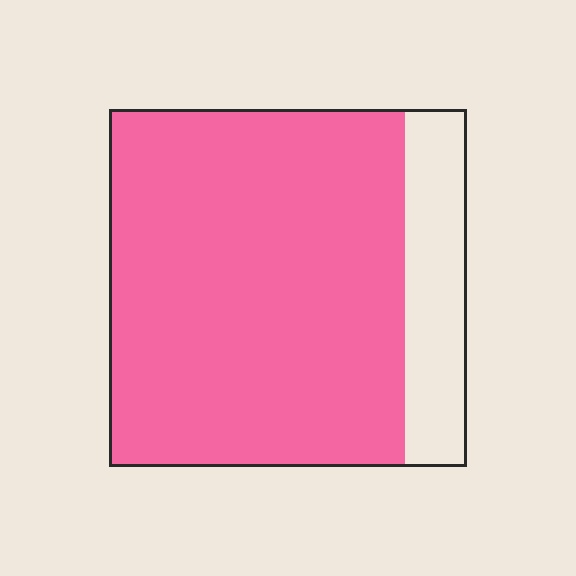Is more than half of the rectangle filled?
Yes.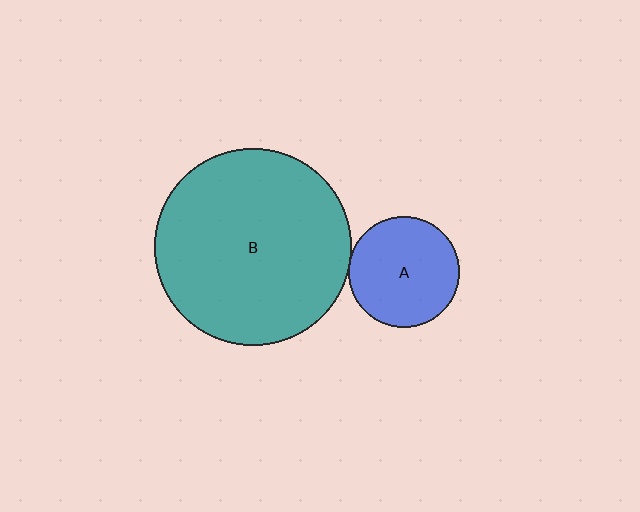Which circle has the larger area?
Circle B (teal).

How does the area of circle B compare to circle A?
Approximately 3.2 times.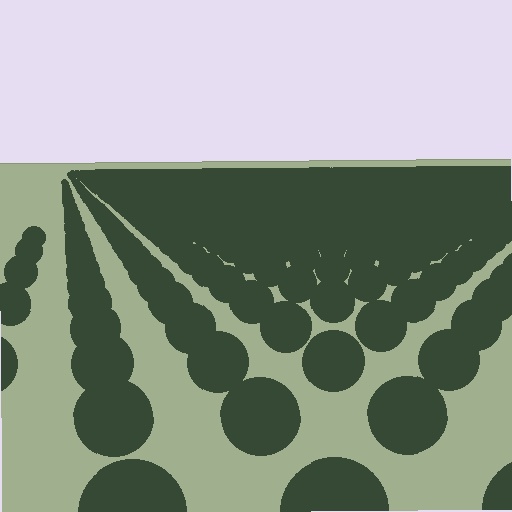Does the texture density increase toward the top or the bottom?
Density increases toward the top.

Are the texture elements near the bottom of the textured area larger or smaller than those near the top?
Larger. Near the bottom, elements are closer to the viewer and appear at a bigger on-screen size.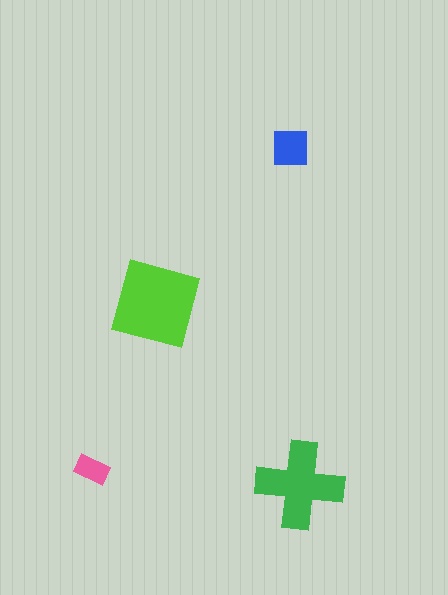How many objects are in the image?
There are 4 objects in the image.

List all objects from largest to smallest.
The lime square, the green cross, the blue square, the pink rectangle.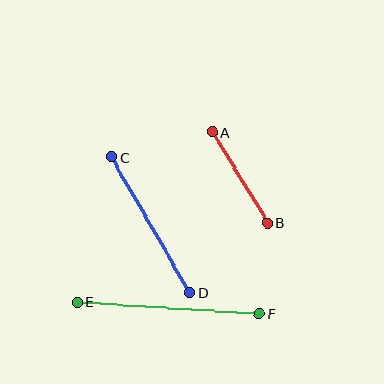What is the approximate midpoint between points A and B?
The midpoint is at approximately (240, 178) pixels.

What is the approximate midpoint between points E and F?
The midpoint is at approximately (168, 308) pixels.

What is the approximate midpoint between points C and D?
The midpoint is at approximately (150, 225) pixels.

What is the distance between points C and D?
The distance is approximately 157 pixels.